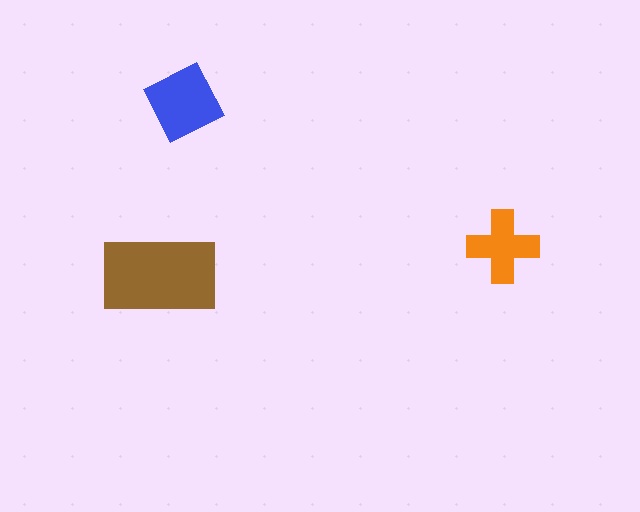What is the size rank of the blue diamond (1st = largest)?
2nd.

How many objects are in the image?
There are 3 objects in the image.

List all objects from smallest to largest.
The orange cross, the blue diamond, the brown rectangle.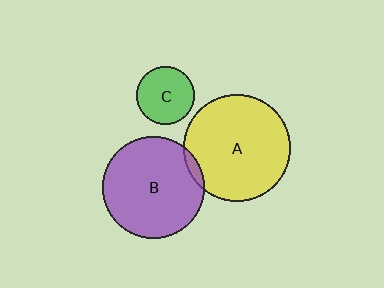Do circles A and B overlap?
Yes.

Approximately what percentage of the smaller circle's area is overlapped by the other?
Approximately 5%.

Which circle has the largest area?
Circle A (yellow).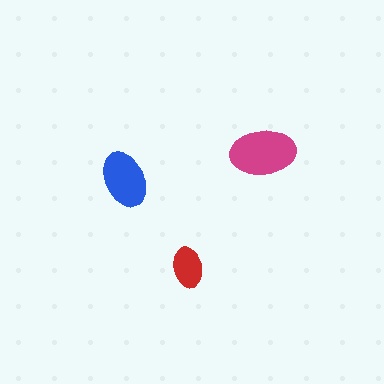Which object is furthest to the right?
The magenta ellipse is rightmost.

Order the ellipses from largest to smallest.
the magenta one, the blue one, the red one.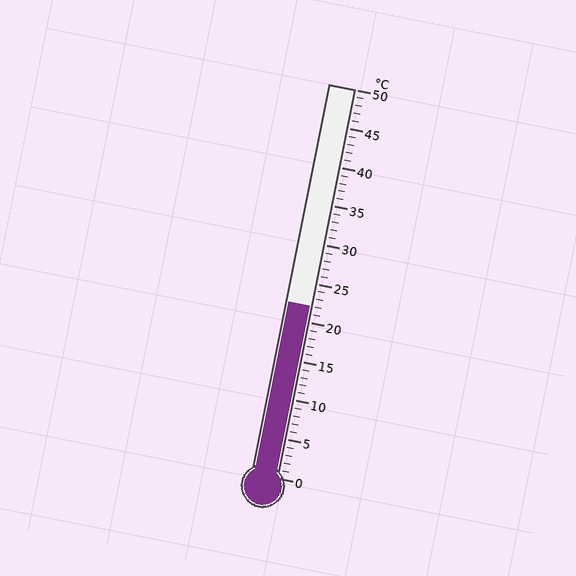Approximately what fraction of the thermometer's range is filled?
The thermometer is filled to approximately 45% of its range.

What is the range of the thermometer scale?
The thermometer scale ranges from 0°C to 50°C.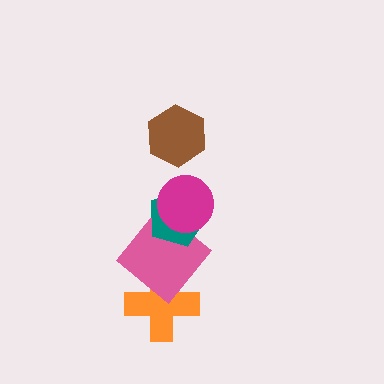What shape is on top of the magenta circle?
The brown hexagon is on top of the magenta circle.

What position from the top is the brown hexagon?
The brown hexagon is 1st from the top.